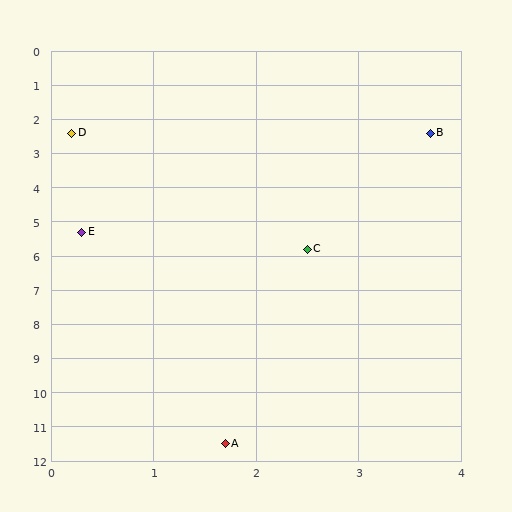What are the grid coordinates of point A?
Point A is at approximately (1.7, 11.5).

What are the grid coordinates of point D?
Point D is at approximately (0.2, 2.4).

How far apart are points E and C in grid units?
Points E and C are about 2.3 grid units apart.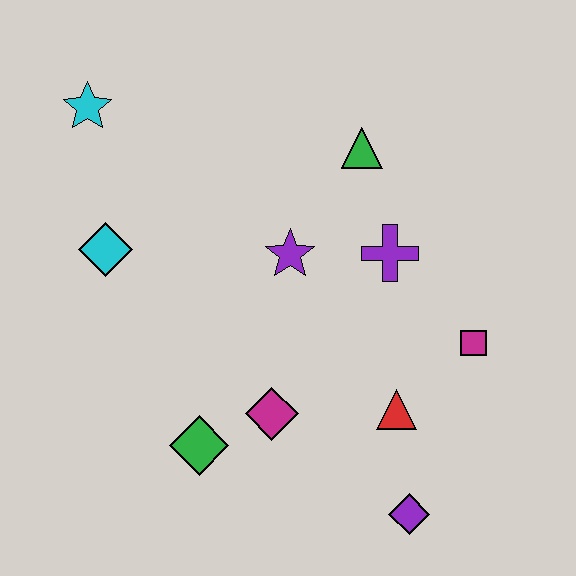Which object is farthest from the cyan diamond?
The purple diamond is farthest from the cyan diamond.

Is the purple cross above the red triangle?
Yes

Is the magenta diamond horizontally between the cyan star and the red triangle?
Yes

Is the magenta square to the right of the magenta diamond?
Yes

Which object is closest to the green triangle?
The purple cross is closest to the green triangle.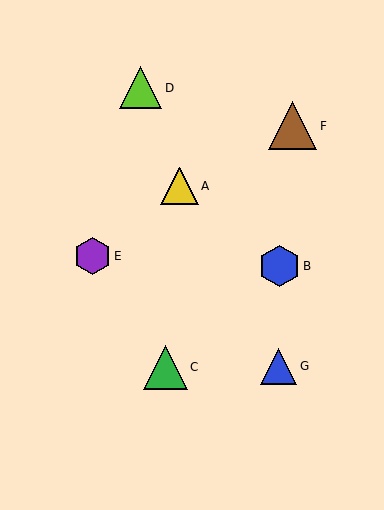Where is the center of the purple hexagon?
The center of the purple hexagon is at (93, 256).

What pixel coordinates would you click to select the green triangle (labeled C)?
Click at (165, 367) to select the green triangle C.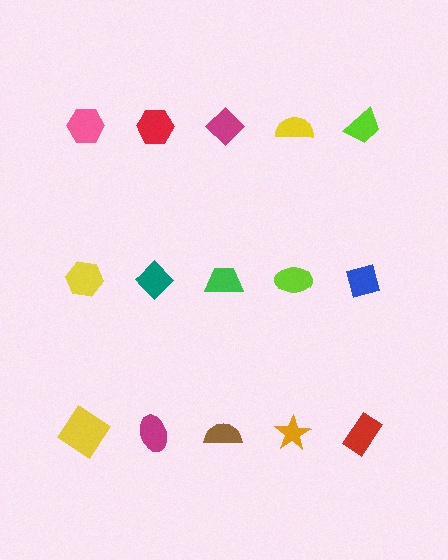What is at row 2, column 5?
A blue diamond.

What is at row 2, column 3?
A green trapezoid.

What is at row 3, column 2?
A magenta ellipse.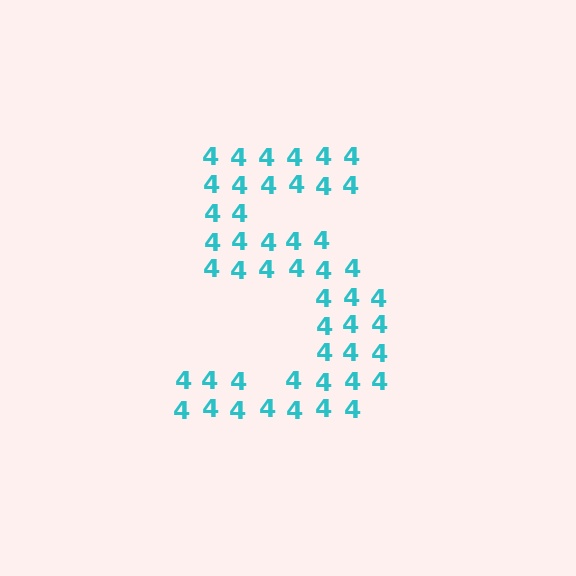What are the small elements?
The small elements are digit 4's.